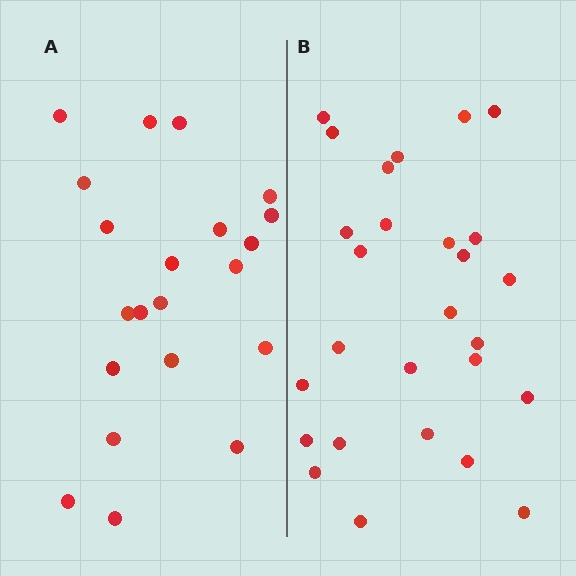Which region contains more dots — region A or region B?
Region B (the right region) has more dots.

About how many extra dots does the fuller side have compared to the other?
Region B has about 6 more dots than region A.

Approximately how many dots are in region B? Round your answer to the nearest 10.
About 30 dots. (The exact count is 27, which rounds to 30.)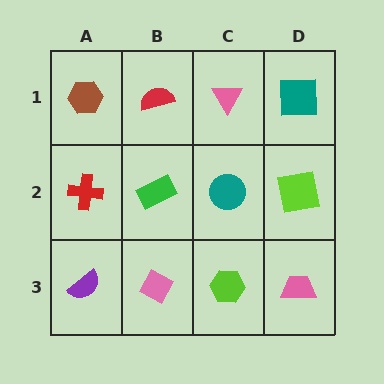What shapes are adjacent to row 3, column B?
A green rectangle (row 2, column B), a purple semicircle (row 3, column A), a lime hexagon (row 3, column C).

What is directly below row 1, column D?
A lime square.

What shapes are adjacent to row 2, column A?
A brown hexagon (row 1, column A), a purple semicircle (row 3, column A), a green rectangle (row 2, column B).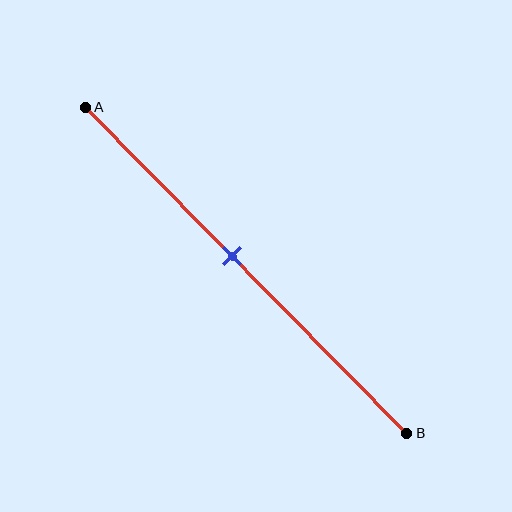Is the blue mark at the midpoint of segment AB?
No, the mark is at about 45% from A, not at the 50% midpoint.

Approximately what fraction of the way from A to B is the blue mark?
The blue mark is approximately 45% of the way from A to B.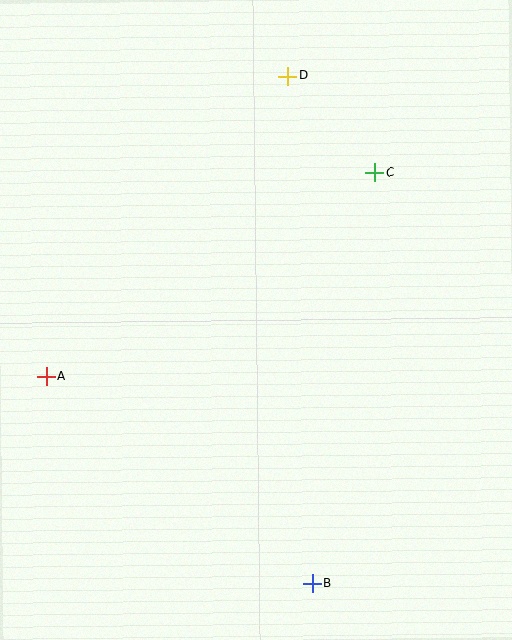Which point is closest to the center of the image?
Point C at (375, 172) is closest to the center.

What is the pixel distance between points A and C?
The distance between A and C is 387 pixels.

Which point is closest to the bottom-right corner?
Point B is closest to the bottom-right corner.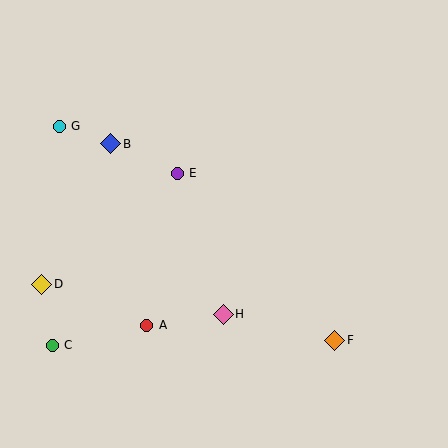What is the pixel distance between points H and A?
The distance between H and A is 77 pixels.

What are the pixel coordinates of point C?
Point C is at (52, 345).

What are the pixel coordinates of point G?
Point G is at (59, 126).